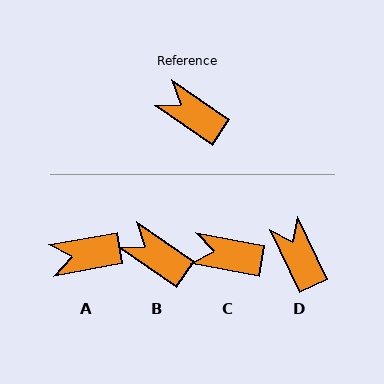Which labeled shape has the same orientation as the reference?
B.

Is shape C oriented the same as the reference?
No, it is off by about 24 degrees.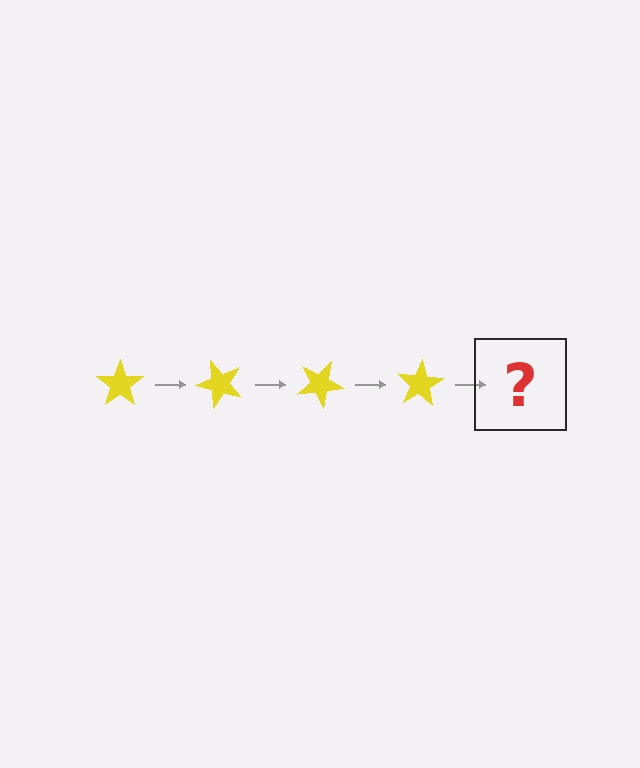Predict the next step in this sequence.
The next step is a yellow star rotated 200 degrees.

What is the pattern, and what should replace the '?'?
The pattern is that the star rotates 50 degrees each step. The '?' should be a yellow star rotated 200 degrees.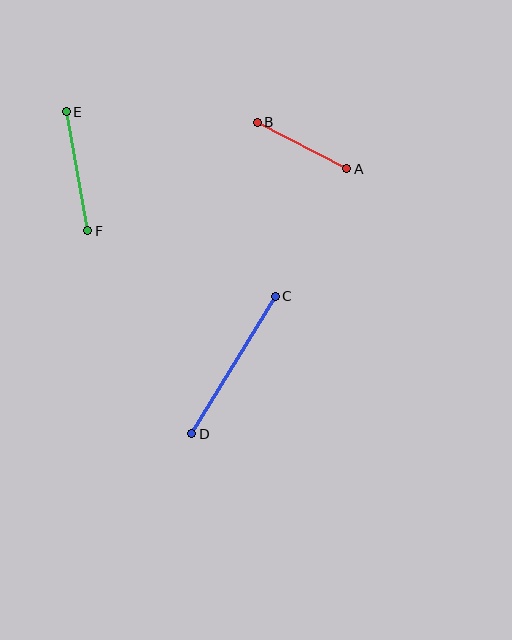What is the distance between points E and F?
The distance is approximately 121 pixels.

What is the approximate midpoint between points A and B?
The midpoint is at approximately (302, 146) pixels.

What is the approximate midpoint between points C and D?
The midpoint is at approximately (234, 365) pixels.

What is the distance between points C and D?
The distance is approximately 161 pixels.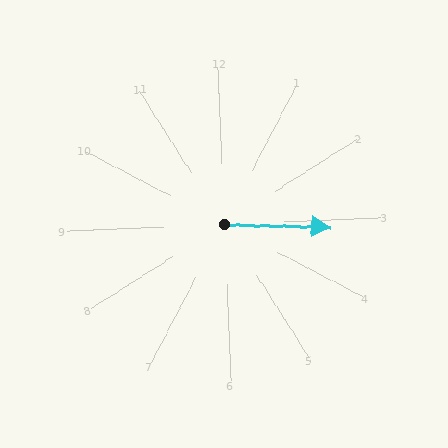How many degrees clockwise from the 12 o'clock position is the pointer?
Approximately 94 degrees.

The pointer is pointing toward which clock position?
Roughly 3 o'clock.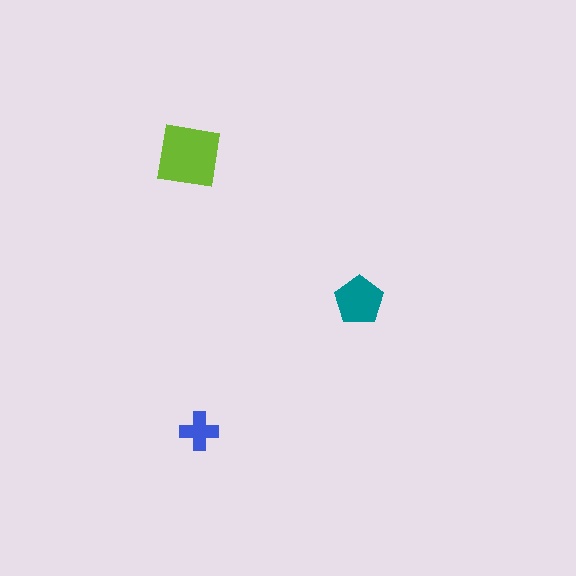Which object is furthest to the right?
The teal pentagon is rightmost.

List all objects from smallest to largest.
The blue cross, the teal pentagon, the lime square.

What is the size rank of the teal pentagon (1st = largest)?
2nd.